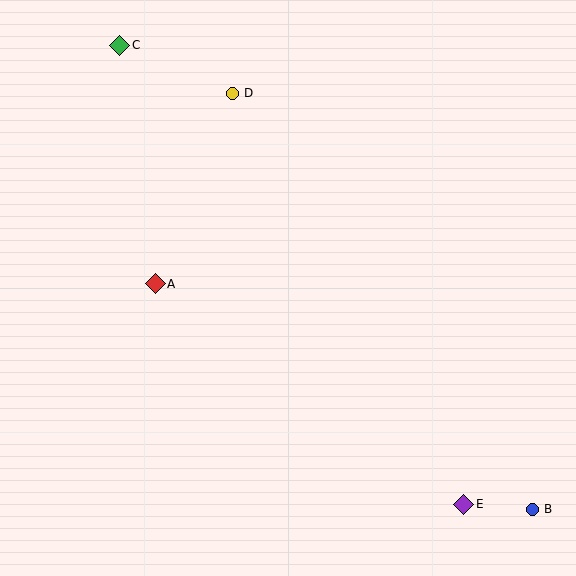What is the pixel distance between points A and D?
The distance between A and D is 205 pixels.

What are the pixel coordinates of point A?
Point A is at (155, 284).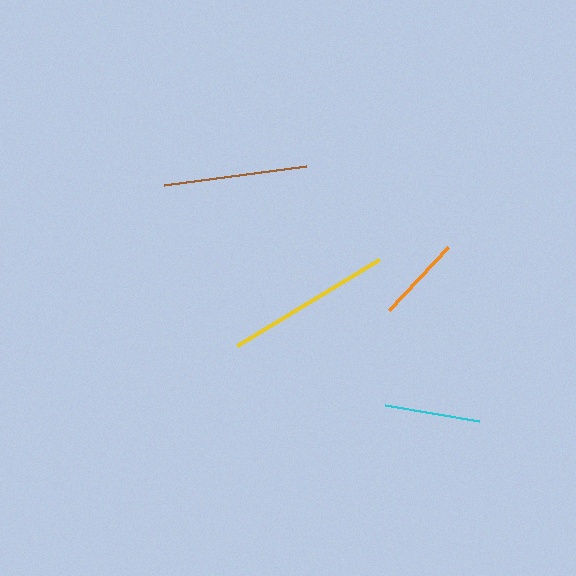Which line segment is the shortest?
The orange line is the shortest at approximately 86 pixels.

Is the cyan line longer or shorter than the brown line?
The brown line is longer than the cyan line.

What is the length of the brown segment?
The brown segment is approximately 143 pixels long.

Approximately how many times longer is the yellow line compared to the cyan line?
The yellow line is approximately 1.7 times the length of the cyan line.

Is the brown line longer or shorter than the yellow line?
The yellow line is longer than the brown line.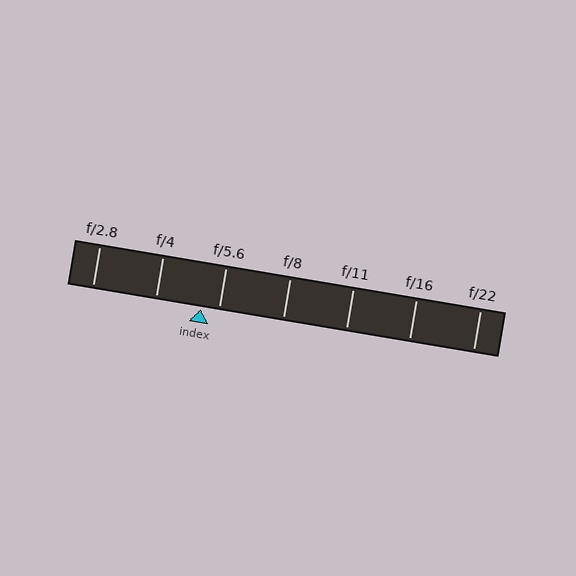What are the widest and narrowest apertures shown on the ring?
The widest aperture shown is f/2.8 and the narrowest is f/22.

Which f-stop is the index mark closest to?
The index mark is closest to f/5.6.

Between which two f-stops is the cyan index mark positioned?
The index mark is between f/4 and f/5.6.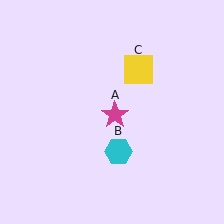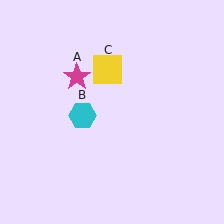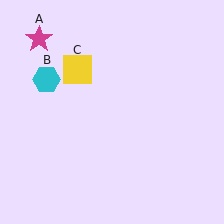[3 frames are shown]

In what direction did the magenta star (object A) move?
The magenta star (object A) moved up and to the left.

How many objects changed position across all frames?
3 objects changed position: magenta star (object A), cyan hexagon (object B), yellow square (object C).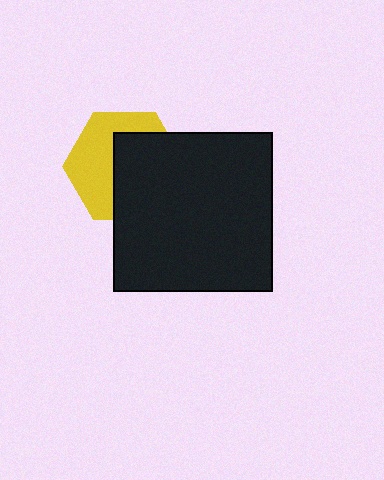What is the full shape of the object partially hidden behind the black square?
The partially hidden object is a yellow hexagon.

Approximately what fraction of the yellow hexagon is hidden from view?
Roughly 52% of the yellow hexagon is hidden behind the black square.